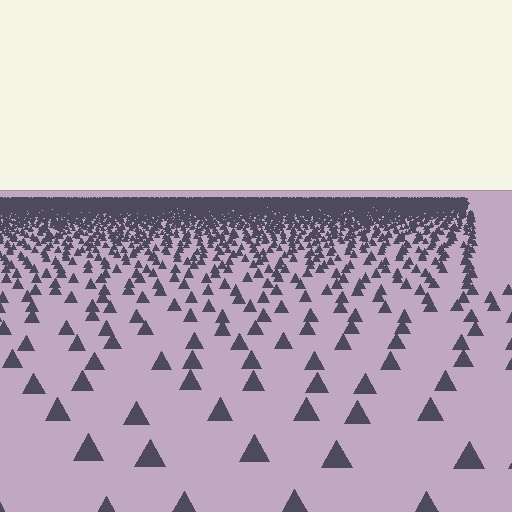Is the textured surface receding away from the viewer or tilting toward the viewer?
The surface is receding away from the viewer. Texture elements get smaller and denser toward the top.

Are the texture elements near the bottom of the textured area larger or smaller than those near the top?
Larger. Near the bottom, elements are closer to the viewer and appear at a bigger on-screen size.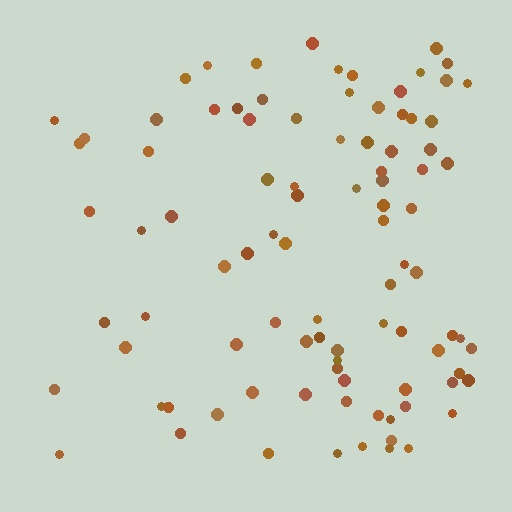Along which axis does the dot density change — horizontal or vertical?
Horizontal.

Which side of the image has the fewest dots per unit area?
The left.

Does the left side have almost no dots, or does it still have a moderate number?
Still a moderate number, just noticeably fewer than the right.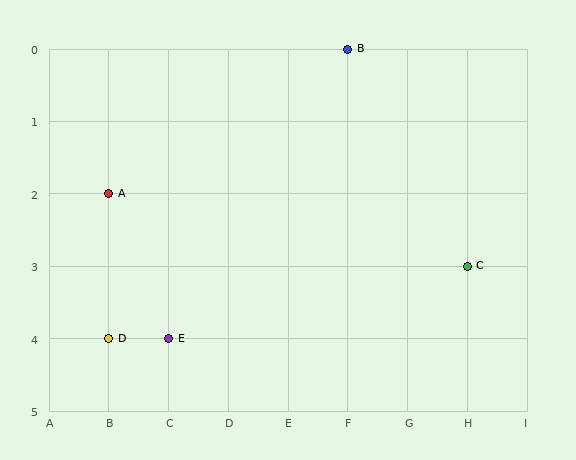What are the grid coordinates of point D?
Point D is at grid coordinates (B, 4).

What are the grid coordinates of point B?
Point B is at grid coordinates (F, 0).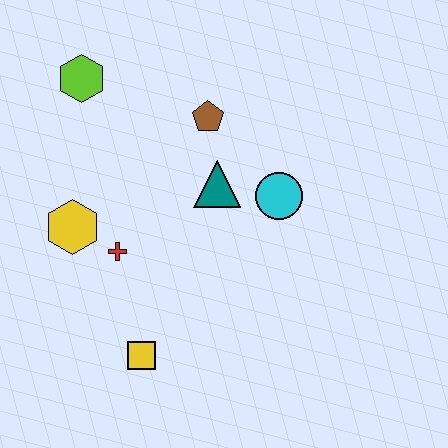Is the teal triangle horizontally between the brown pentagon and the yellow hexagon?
No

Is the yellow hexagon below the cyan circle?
Yes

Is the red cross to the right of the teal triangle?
No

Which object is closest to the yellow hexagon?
The red cross is closest to the yellow hexagon.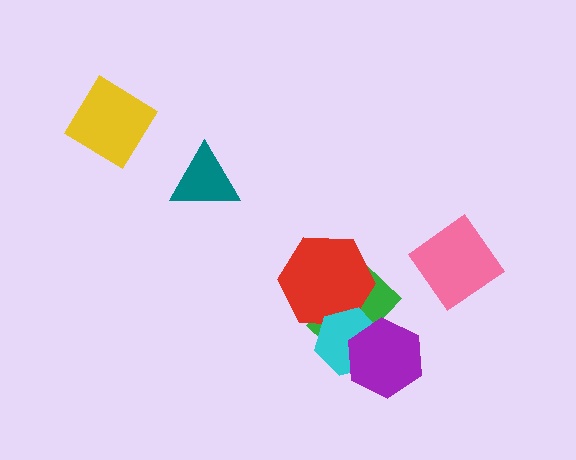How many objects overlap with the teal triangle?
0 objects overlap with the teal triangle.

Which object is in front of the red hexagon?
The cyan hexagon is in front of the red hexagon.